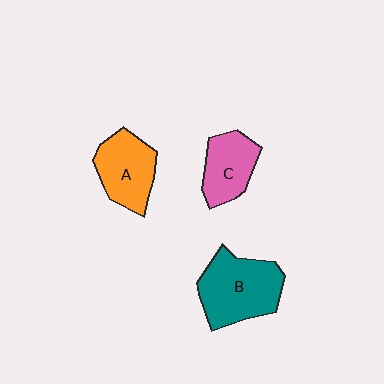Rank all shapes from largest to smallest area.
From largest to smallest: B (teal), A (orange), C (pink).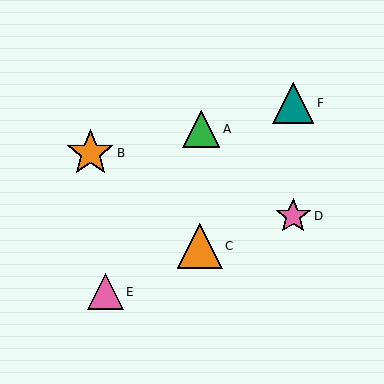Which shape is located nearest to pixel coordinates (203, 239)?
The orange triangle (labeled C) at (200, 246) is nearest to that location.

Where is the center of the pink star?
The center of the pink star is at (293, 216).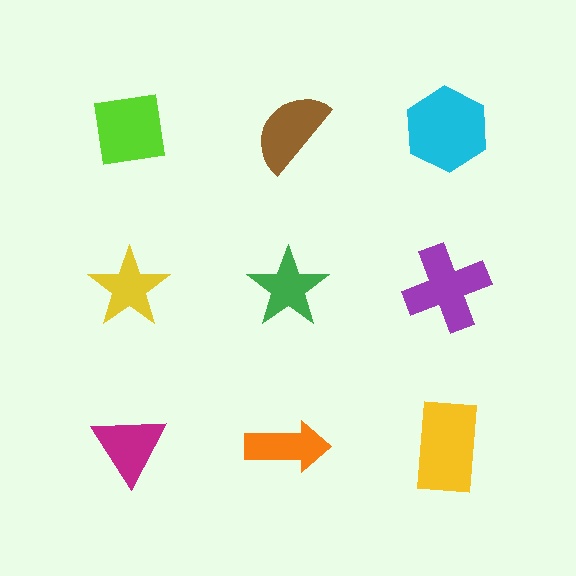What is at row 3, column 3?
A yellow rectangle.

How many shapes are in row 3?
3 shapes.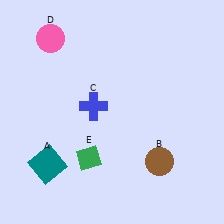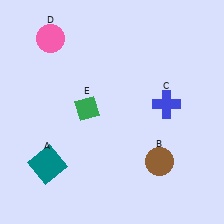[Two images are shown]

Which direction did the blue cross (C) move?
The blue cross (C) moved right.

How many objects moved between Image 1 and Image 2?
2 objects moved between the two images.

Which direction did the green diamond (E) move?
The green diamond (E) moved up.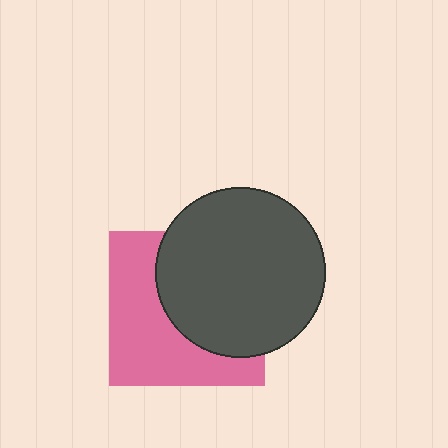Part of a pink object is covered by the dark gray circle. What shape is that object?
It is a square.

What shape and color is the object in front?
The object in front is a dark gray circle.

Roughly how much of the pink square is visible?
About half of it is visible (roughly 49%).